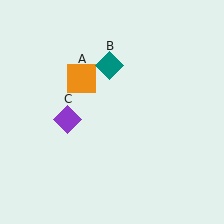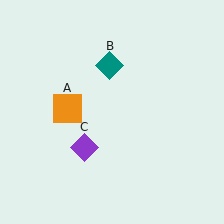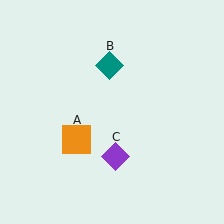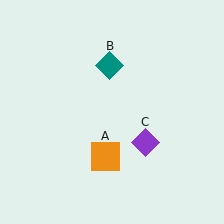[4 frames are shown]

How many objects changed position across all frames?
2 objects changed position: orange square (object A), purple diamond (object C).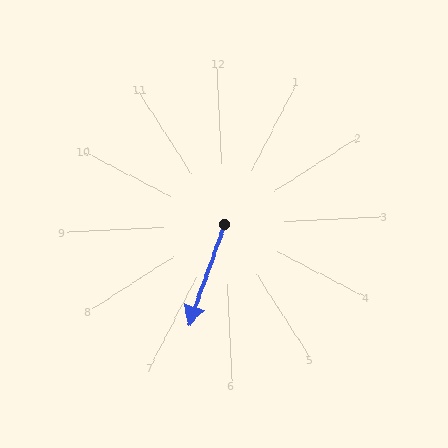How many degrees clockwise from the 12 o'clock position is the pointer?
Approximately 202 degrees.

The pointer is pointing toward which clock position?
Roughly 7 o'clock.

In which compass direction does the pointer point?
South.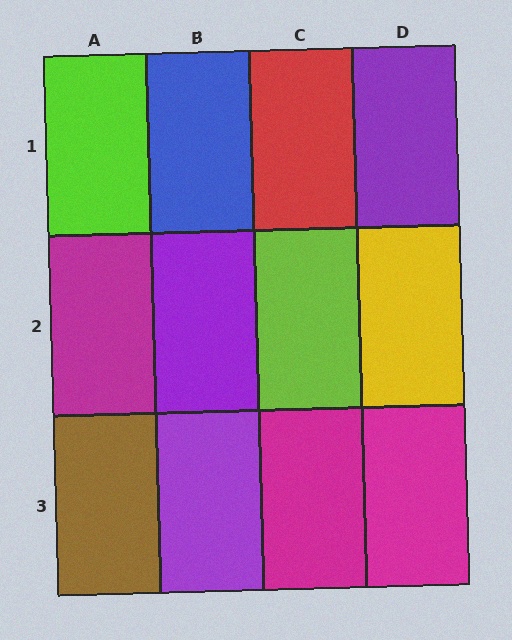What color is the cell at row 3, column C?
Magenta.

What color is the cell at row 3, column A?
Brown.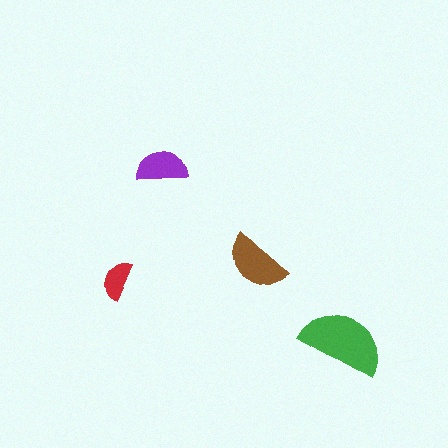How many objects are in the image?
There are 4 objects in the image.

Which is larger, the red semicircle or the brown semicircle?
The brown one.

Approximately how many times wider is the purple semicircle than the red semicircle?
About 1.5 times wider.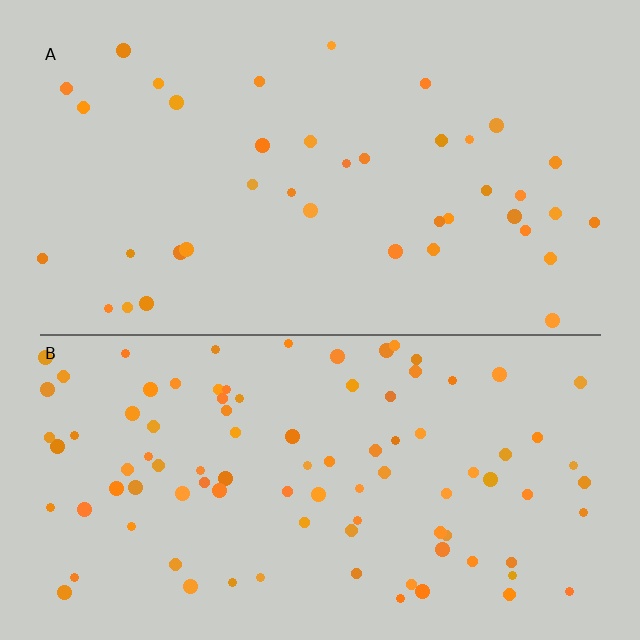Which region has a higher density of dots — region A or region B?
B (the bottom).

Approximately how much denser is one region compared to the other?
Approximately 2.4× — region B over region A.